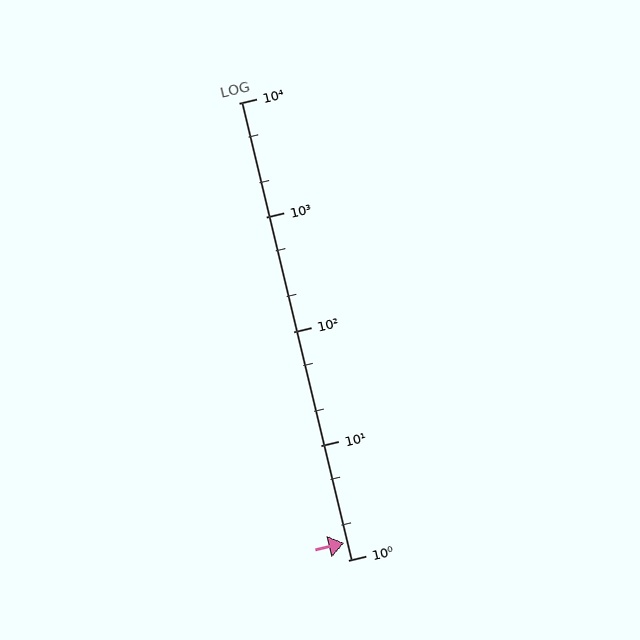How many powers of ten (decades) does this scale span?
The scale spans 4 decades, from 1 to 10000.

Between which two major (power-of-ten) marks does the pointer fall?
The pointer is between 1 and 10.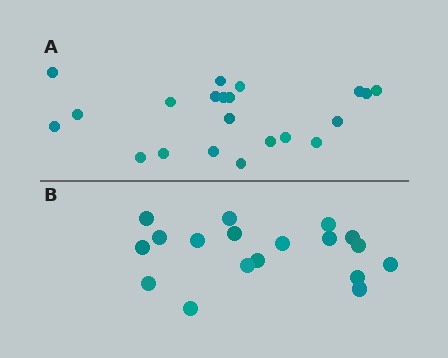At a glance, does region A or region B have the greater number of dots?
Region A (the top region) has more dots.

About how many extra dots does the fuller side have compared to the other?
Region A has just a few more — roughly 2 or 3 more dots than region B.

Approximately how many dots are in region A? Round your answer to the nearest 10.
About 20 dots. (The exact count is 21, which rounds to 20.)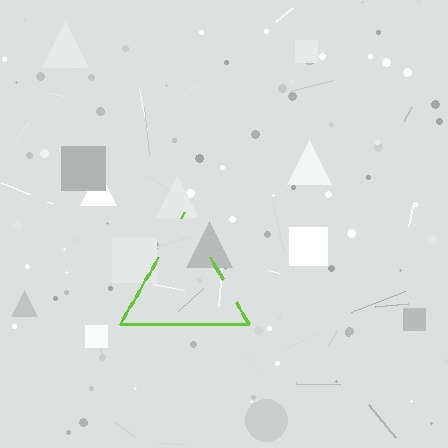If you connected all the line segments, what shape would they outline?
They would outline a triangle.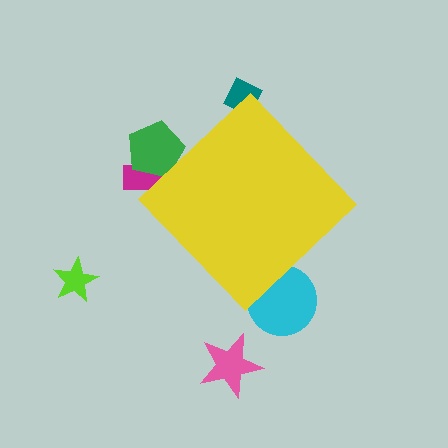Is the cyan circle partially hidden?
Yes, the cyan circle is partially hidden behind the yellow diamond.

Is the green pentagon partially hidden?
Yes, the green pentagon is partially hidden behind the yellow diamond.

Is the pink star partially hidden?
No, the pink star is fully visible.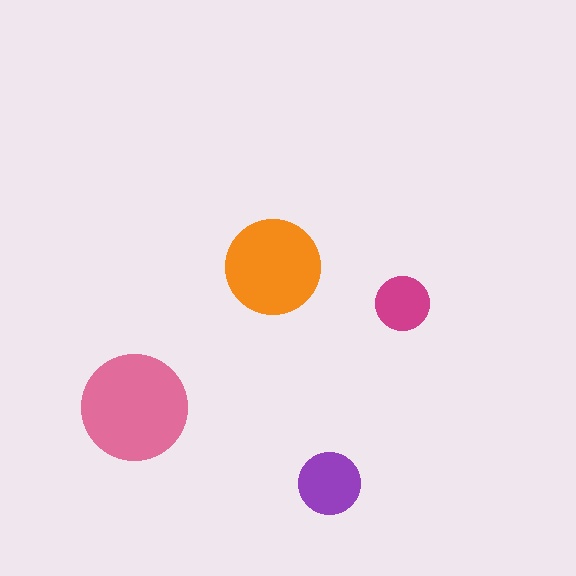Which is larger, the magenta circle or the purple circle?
The purple one.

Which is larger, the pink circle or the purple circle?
The pink one.